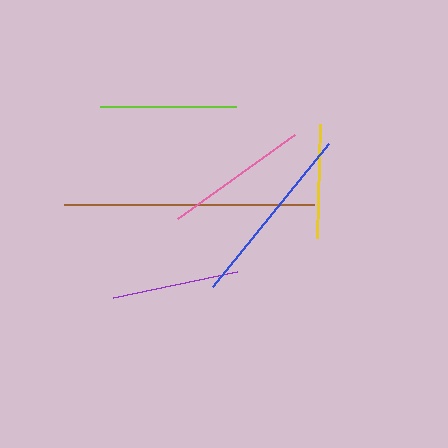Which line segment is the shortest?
The yellow line is the shortest at approximately 115 pixels.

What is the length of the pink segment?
The pink segment is approximately 144 pixels long.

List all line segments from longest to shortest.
From longest to shortest: brown, blue, pink, lime, purple, yellow.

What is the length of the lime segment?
The lime segment is approximately 136 pixels long.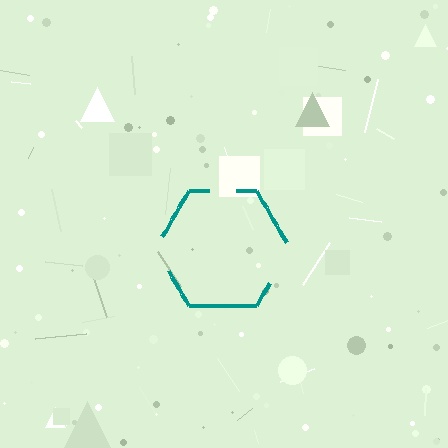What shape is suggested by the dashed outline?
The dashed outline suggests a hexagon.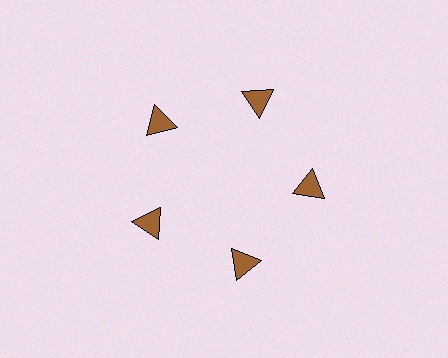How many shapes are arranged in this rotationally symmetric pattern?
There are 5 shapes, arranged in 5 groups of 1.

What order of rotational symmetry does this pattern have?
This pattern has 5-fold rotational symmetry.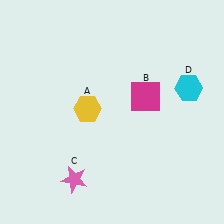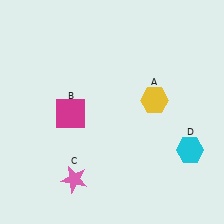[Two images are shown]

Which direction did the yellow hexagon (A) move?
The yellow hexagon (A) moved right.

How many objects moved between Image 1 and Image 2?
3 objects moved between the two images.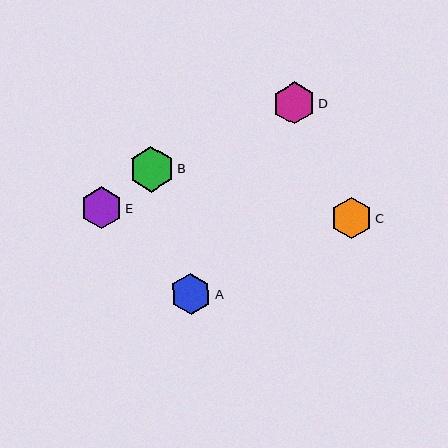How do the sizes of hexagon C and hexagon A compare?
Hexagon C and hexagon A are approximately the same size.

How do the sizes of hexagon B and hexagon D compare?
Hexagon B and hexagon D are approximately the same size.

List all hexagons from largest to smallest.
From largest to smallest: B, D, C, E, A.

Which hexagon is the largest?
Hexagon B is the largest with a size of approximately 45 pixels.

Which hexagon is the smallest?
Hexagon A is the smallest with a size of approximately 41 pixels.